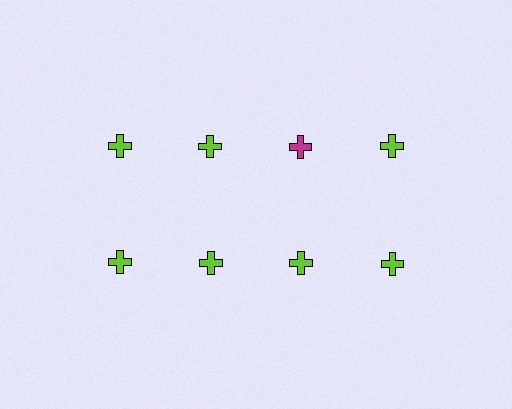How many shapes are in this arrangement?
There are 8 shapes arranged in a grid pattern.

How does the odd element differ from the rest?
It has a different color: magenta instead of lime.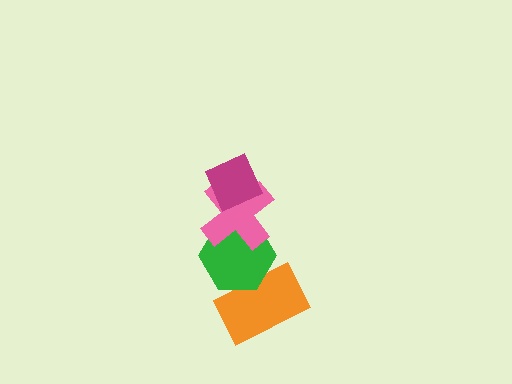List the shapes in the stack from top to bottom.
From top to bottom: the magenta diamond, the pink cross, the green hexagon, the orange rectangle.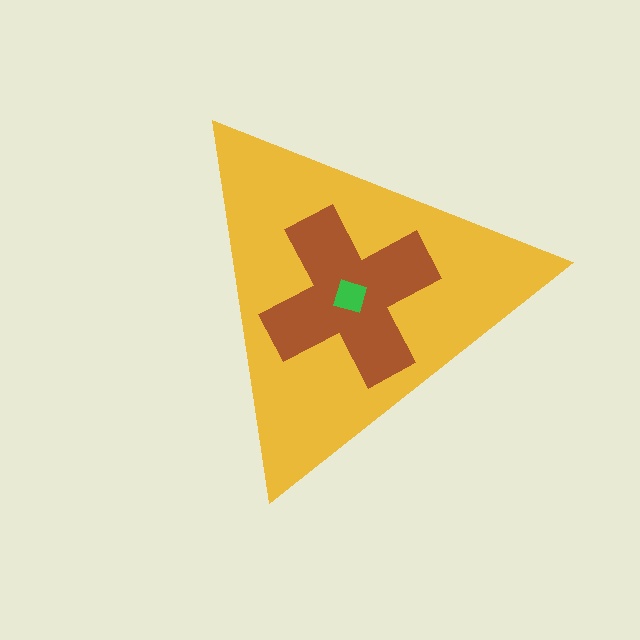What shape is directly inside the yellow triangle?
The brown cross.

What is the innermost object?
The green diamond.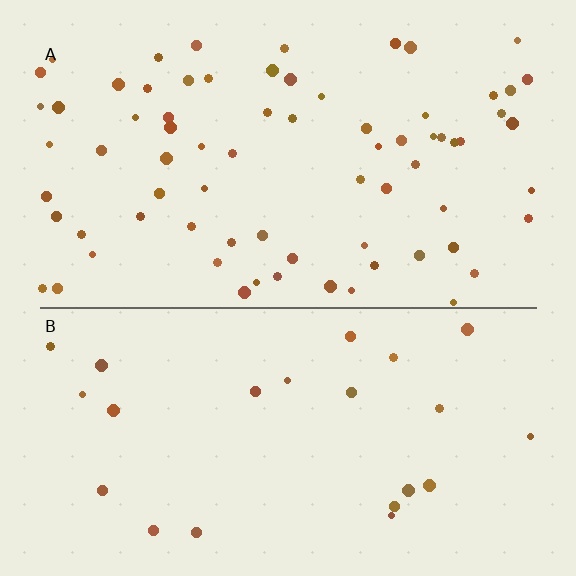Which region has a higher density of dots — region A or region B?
A (the top).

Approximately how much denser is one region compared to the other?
Approximately 3.2× — region A over region B.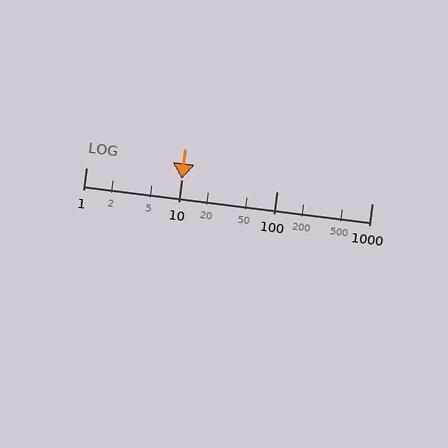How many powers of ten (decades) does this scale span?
The scale spans 3 decades, from 1 to 1000.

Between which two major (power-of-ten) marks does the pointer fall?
The pointer is between 10 and 100.